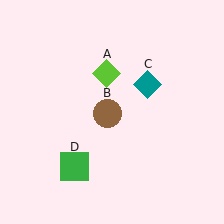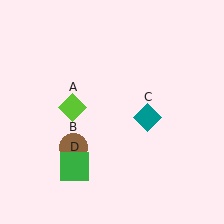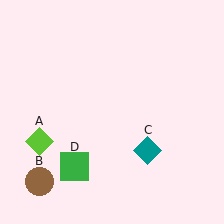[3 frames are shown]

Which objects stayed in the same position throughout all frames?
Green square (object D) remained stationary.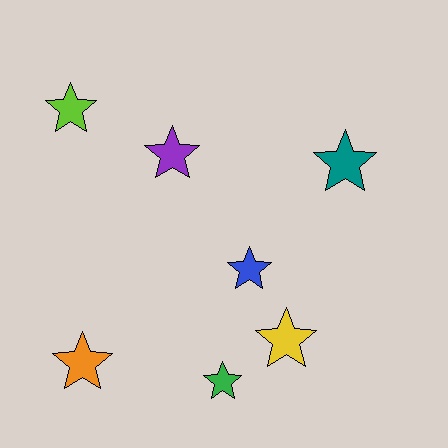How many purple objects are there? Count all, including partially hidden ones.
There is 1 purple object.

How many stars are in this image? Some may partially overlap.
There are 7 stars.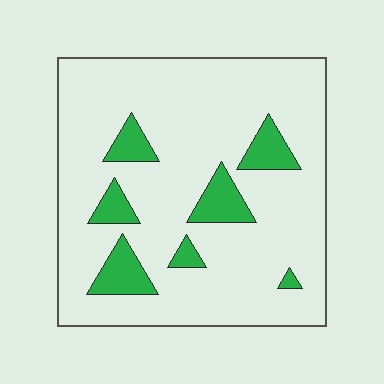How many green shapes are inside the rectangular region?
7.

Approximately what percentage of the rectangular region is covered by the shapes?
Approximately 15%.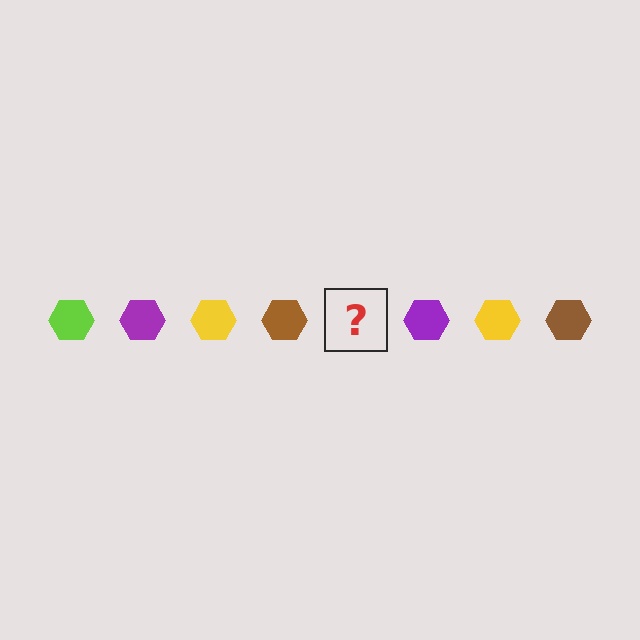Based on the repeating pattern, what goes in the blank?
The blank should be a lime hexagon.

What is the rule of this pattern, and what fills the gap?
The rule is that the pattern cycles through lime, purple, yellow, brown hexagons. The gap should be filled with a lime hexagon.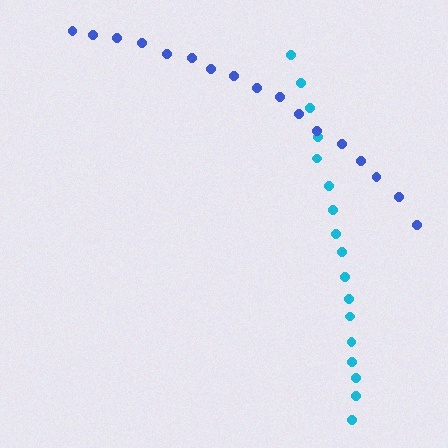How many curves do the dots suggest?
There are 2 distinct paths.